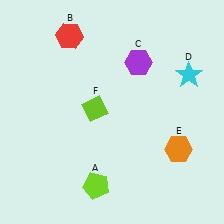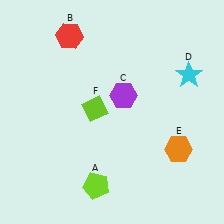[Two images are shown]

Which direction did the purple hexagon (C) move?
The purple hexagon (C) moved down.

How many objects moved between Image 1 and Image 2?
1 object moved between the two images.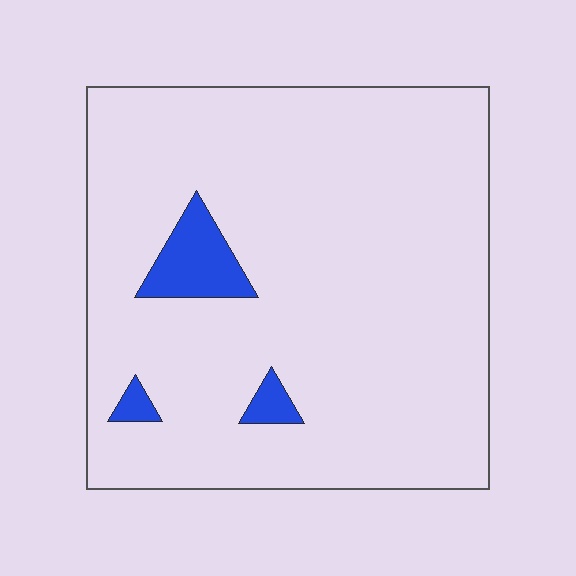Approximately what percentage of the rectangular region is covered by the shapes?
Approximately 5%.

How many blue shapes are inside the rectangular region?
3.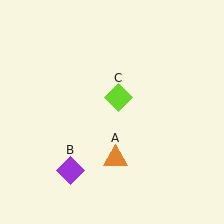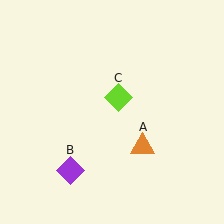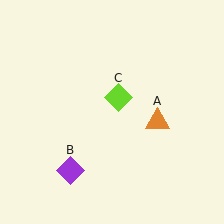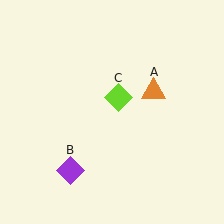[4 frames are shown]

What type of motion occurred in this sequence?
The orange triangle (object A) rotated counterclockwise around the center of the scene.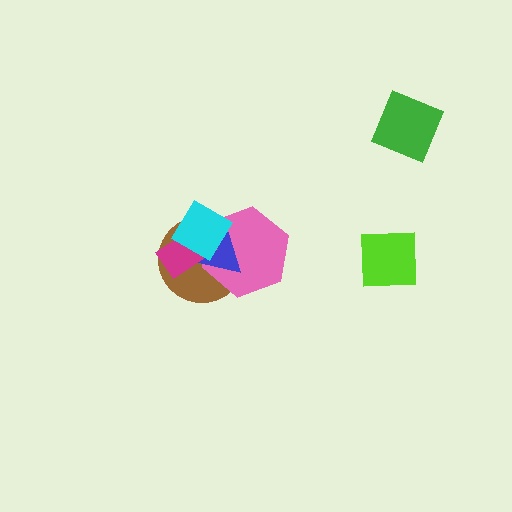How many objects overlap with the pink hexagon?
4 objects overlap with the pink hexagon.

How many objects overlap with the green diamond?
0 objects overlap with the green diamond.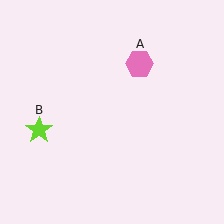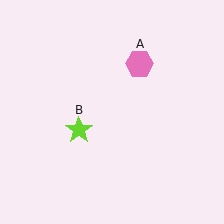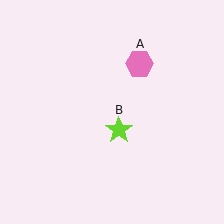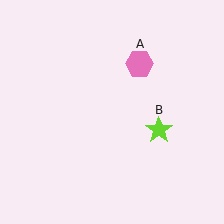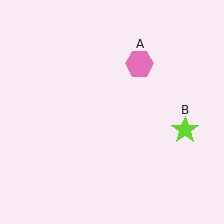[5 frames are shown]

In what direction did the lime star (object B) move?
The lime star (object B) moved right.